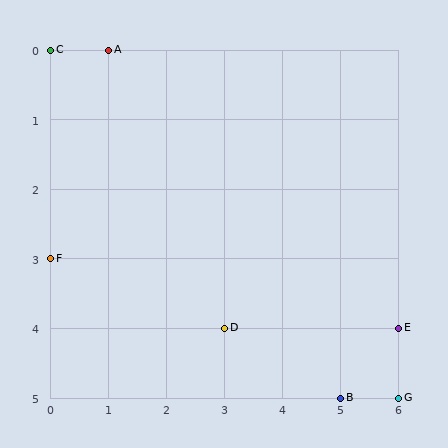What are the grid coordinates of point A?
Point A is at grid coordinates (1, 0).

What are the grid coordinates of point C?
Point C is at grid coordinates (0, 0).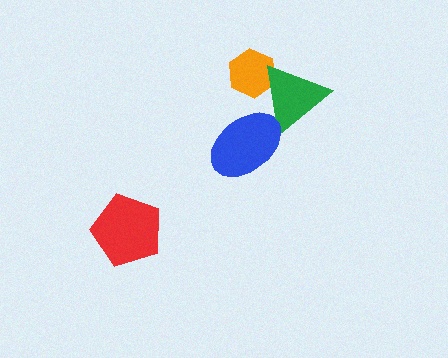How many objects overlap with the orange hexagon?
1 object overlaps with the orange hexagon.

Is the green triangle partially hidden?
Yes, it is partially covered by another shape.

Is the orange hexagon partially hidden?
Yes, it is partially covered by another shape.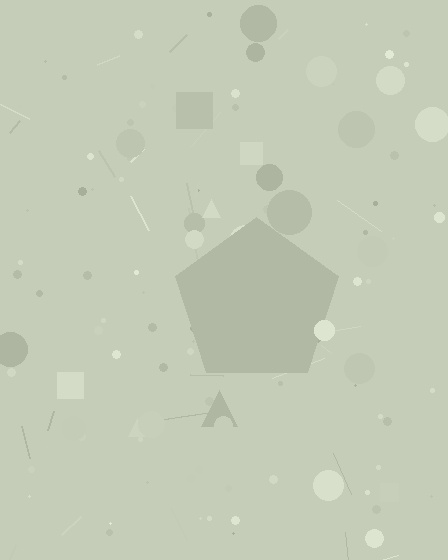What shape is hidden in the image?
A pentagon is hidden in the image.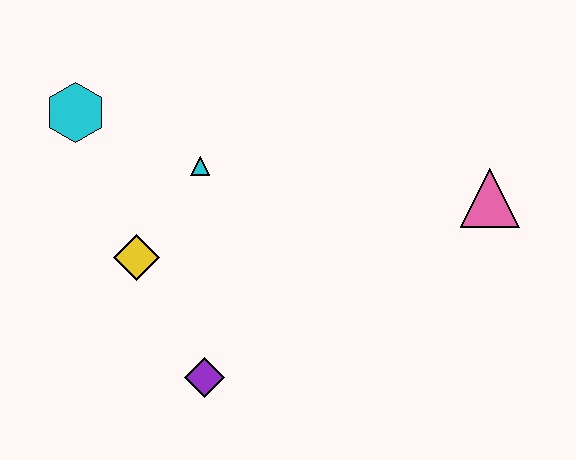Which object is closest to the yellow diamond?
The cyan triangle is closest to the yellow diamond.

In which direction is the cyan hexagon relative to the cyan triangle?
The cyan hexagon is to the left of the cyan triangle.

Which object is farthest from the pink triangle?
The cyan hexagon is farthest from the pink triangle.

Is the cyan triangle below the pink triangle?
No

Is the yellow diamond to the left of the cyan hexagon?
No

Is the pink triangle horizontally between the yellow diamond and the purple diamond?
No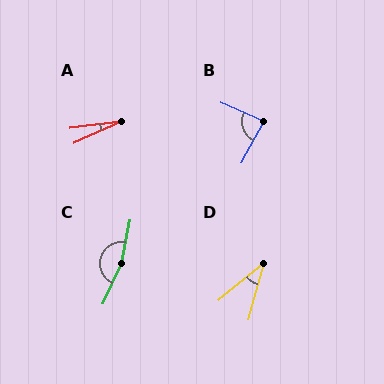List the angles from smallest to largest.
A (18°), D (35°), B (85°), C (167°).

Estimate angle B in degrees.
Approximately 85 degrees.